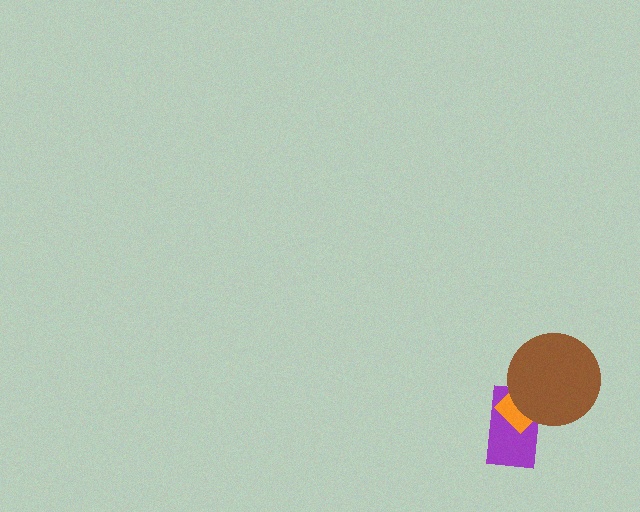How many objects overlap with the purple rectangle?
2 objects overlap with the purple rectangle.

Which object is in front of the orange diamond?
The brown circle is in front of the orange diamond.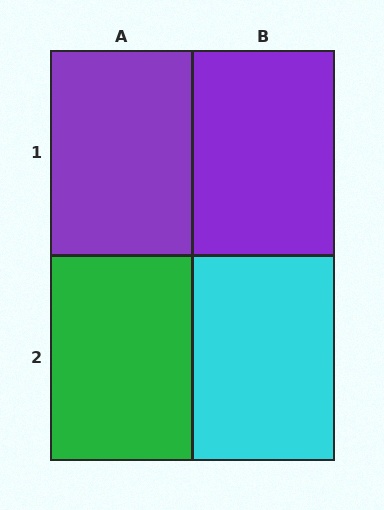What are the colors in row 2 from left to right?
Green, cyan.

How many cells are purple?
2 cells are purple.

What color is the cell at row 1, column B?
Purple.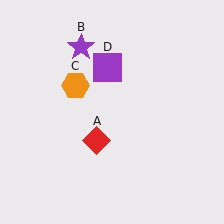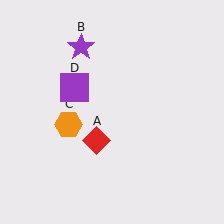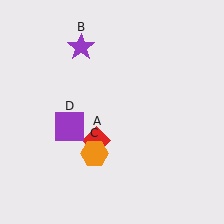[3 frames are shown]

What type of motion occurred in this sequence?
The orange hexagon (object C), purple square (object D) rotated counterclockwise around the center of the scene.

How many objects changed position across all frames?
2 objects changed position: orange hexagon (object C), purple square (object D).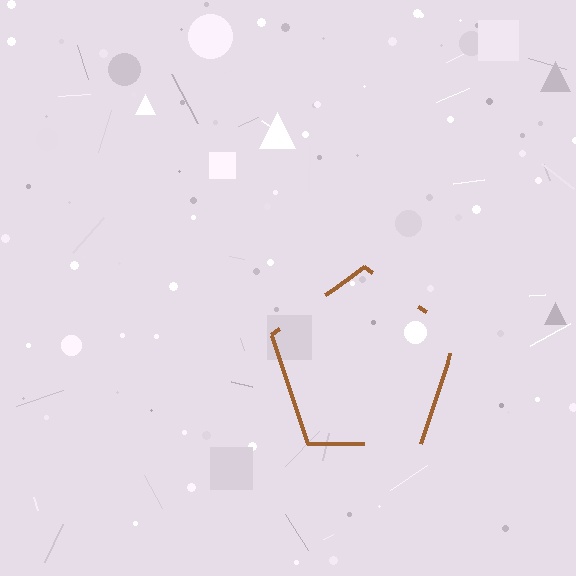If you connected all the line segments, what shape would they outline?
They would outline a pentagon.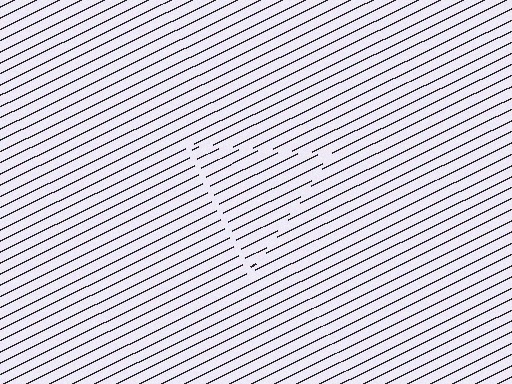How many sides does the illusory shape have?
3 sides — the line-ends trace a triangle.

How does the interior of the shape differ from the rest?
The interior of the shape contains the same grating, shifted by half a period — the contour is defined by the phase discontinuity where line-ends from the inner and outer gratings abut.